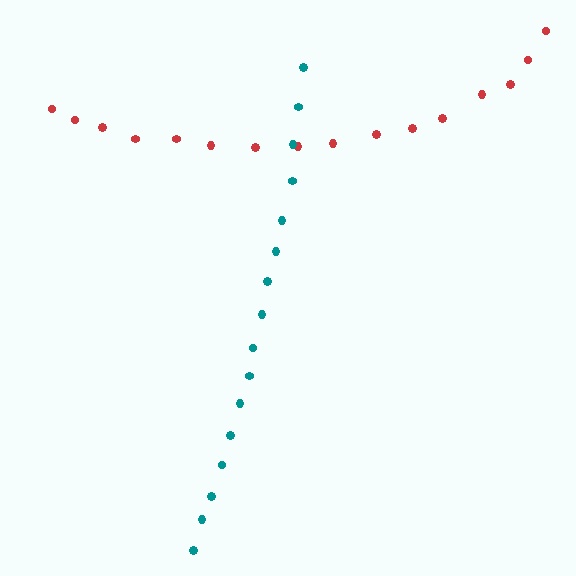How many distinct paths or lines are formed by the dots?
There are 2 distinct paths.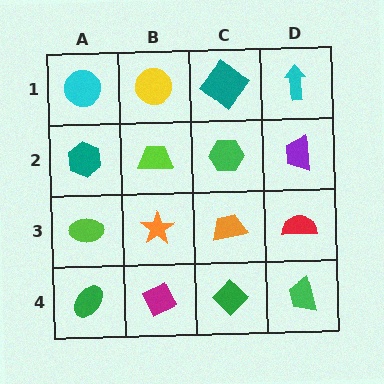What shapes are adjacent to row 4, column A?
A lime ellipse (row 3, column A), a magenta diamond (row 4, column B).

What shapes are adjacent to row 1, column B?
A lime trapezoid (row 2, column B), a cyan circle (row 1, column A), a teal diamond (row 1, column C).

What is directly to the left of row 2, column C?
A lime trapezoid.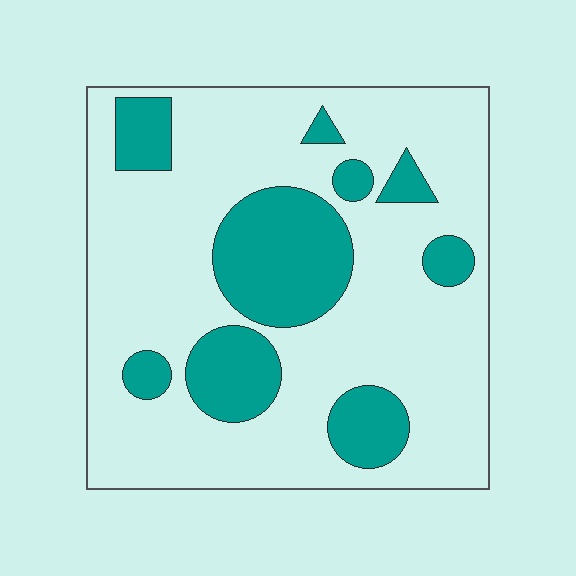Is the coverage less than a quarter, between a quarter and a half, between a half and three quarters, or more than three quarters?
Between a quarter and a half.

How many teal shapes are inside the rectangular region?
9.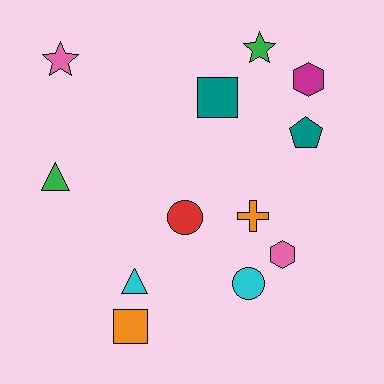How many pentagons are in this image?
There is 1 pentagon.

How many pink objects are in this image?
There are 2 pink objects.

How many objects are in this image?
There are 12 objects.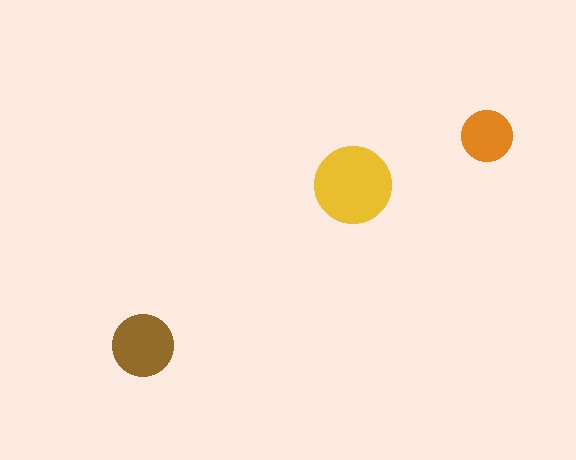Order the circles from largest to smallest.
the yellow one, the brown one, the orange one.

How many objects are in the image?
There are 3 objects in the image.